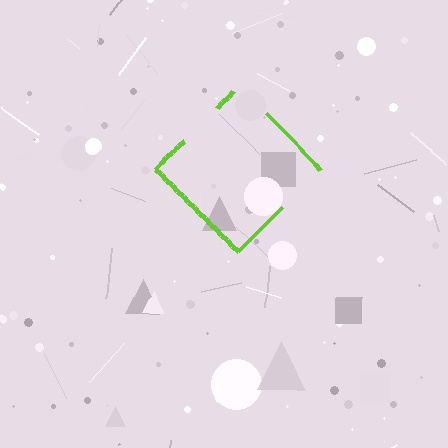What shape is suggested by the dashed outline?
The dashed outline suggests a diamond.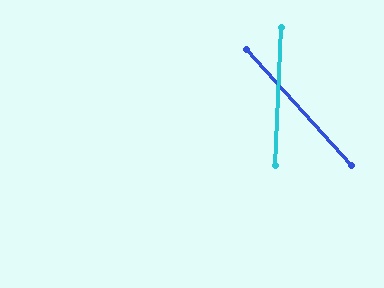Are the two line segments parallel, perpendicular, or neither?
Neither parallel nor perpendicular — they differ by about 44°.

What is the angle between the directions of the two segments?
Approximately 44 degrees.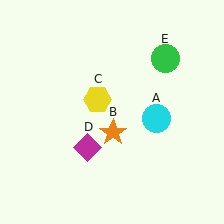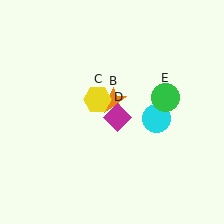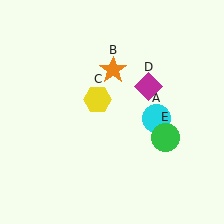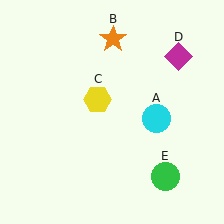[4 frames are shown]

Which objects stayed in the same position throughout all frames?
Cyan circle (object A) and yellow hexagon (object C) remained stationary.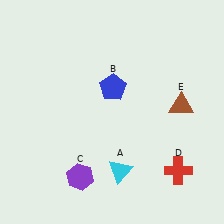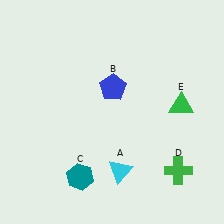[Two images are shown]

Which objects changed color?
C changed from purple to teal. D changed from red to green. E changed from brown to green.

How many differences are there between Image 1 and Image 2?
There are 3 differences between the two images.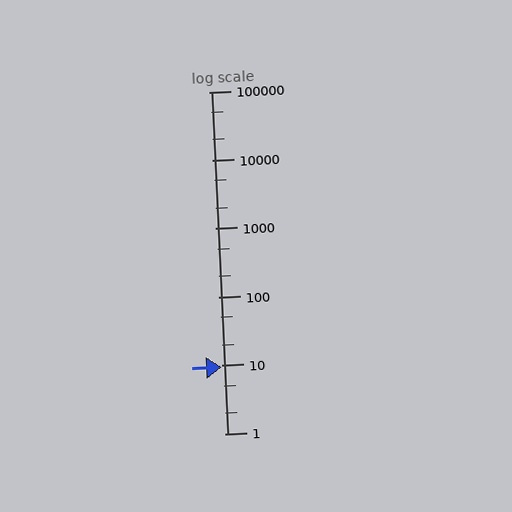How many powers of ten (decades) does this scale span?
The scale spans 5 decades, from 1 to 100000.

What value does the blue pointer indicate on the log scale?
The pointer indicates approximately 9.4.